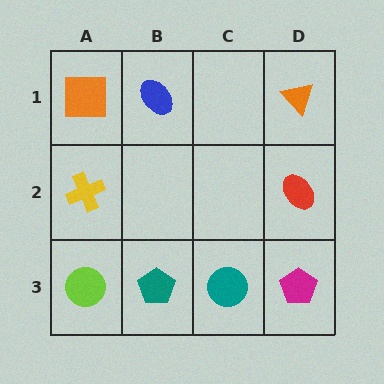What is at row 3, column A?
A lime circle.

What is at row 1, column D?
An orange triangle.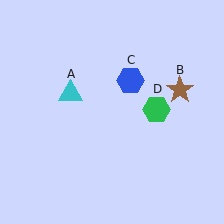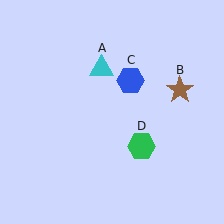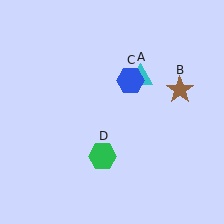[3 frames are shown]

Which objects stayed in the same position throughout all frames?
Brown star (object B) and blue hexagon (object C) remained stationary.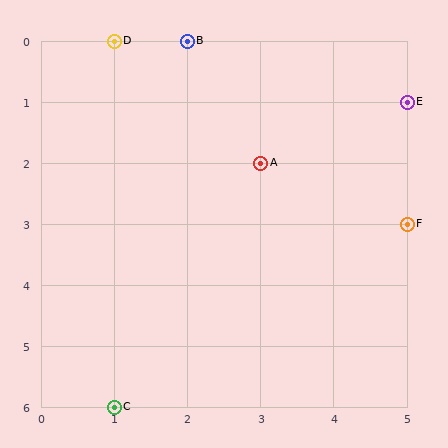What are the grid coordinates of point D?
Point D is at grid coordinates (1, 0).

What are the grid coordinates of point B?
Point B is at grid coordinates (2, 0).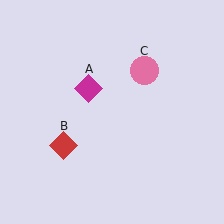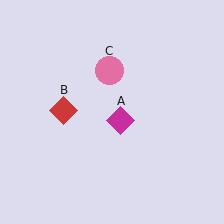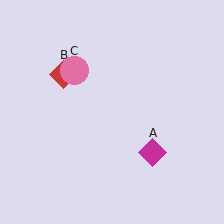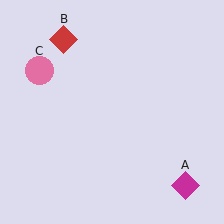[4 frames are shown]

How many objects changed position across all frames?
3 objects changed position: magenta diamond (object A), red diamond (object B), pink circle (object C).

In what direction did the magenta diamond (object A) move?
The magenta diamond (object A) moved down and to the right.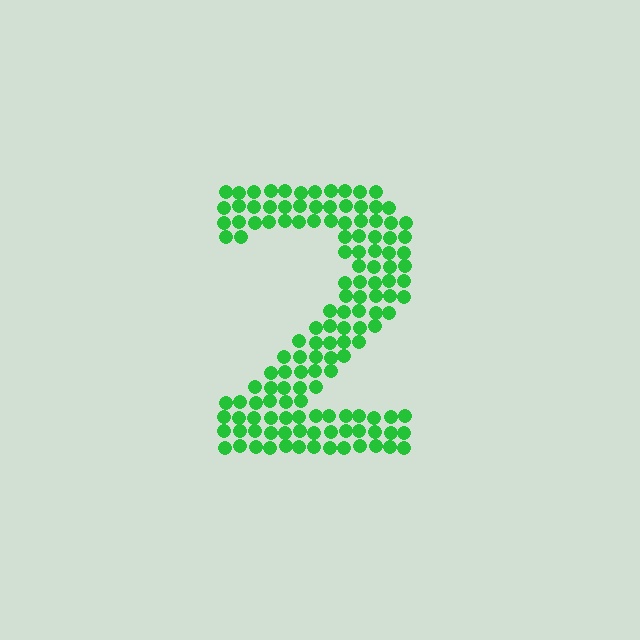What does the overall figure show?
The overall figure shows the digit 2.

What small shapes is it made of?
It is made of small circles.